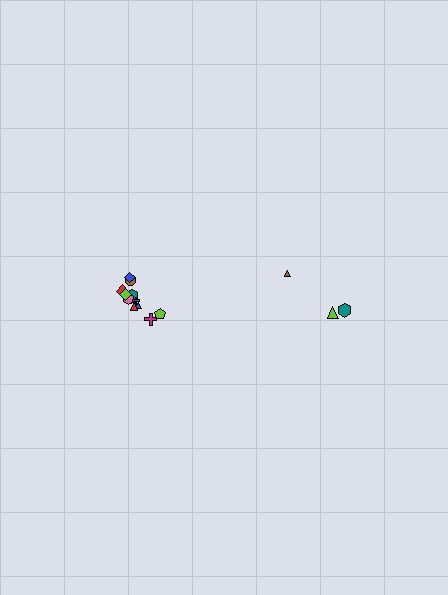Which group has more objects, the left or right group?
The left group.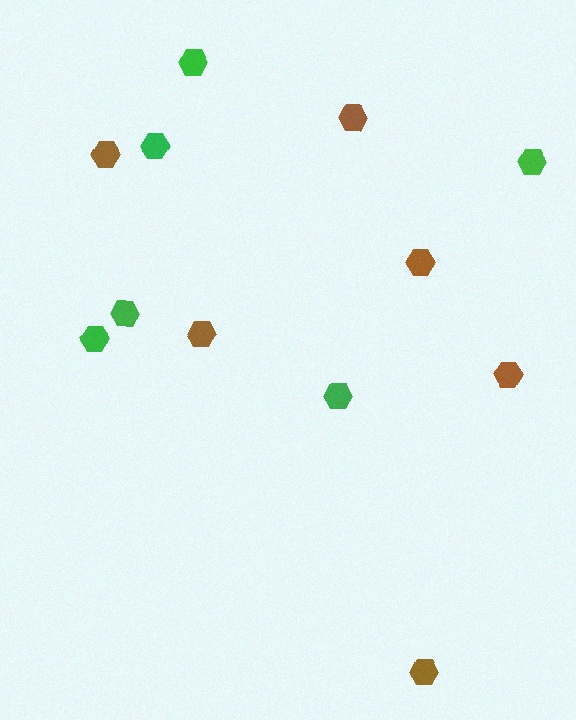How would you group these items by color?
There are 2 groups: one group of brown hexagons (6) and one group of green hexagons (6).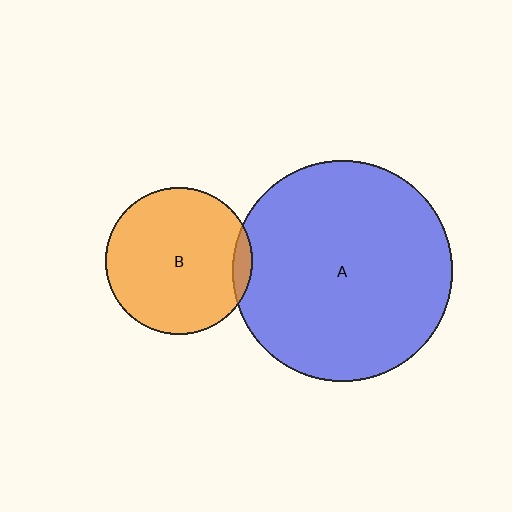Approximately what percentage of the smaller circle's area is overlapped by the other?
Approximately 5%.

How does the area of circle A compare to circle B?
Approximately 2.2 times.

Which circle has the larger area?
Circle A (blue).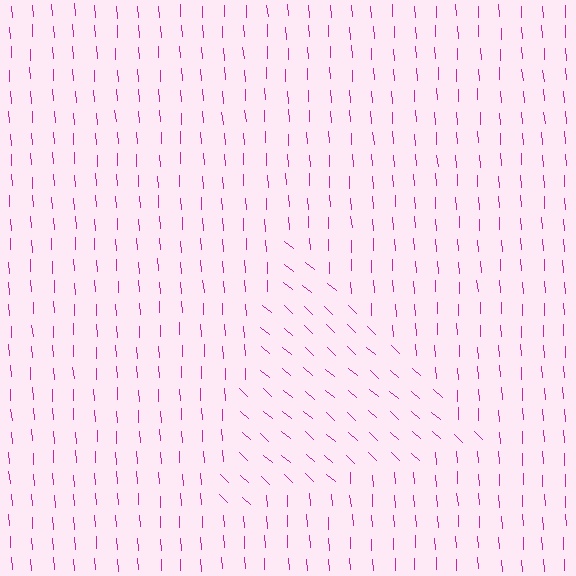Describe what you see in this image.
The image is filled with small magenta line segments. A triangle region in the image has lines oriented differently from the surrounding lines, creating a visible texture boundary.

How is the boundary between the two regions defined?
The boundary is defined purely by a change in line orientation (approximately 45 degrees difference). All lines are the same color and thickness.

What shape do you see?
I see a triangle.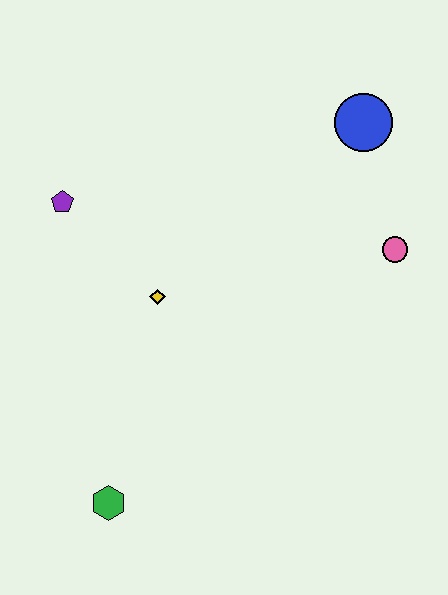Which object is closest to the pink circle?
The blue circle is closest to the pink circle.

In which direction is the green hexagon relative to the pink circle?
The green hexagon is to the left of the pink circle.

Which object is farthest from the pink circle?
The green hexagon is farthest from the pink circle.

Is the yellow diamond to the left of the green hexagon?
No